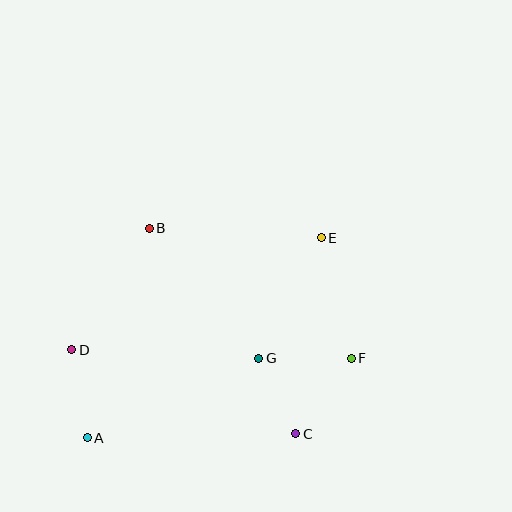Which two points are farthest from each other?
Points A and E are farthest from each other.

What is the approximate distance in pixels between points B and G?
The distance between B and G is approximately 170 pixels.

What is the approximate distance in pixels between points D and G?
The distance between D and G is approximately 187 pixels.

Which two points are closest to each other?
Points C and G are closest to each other.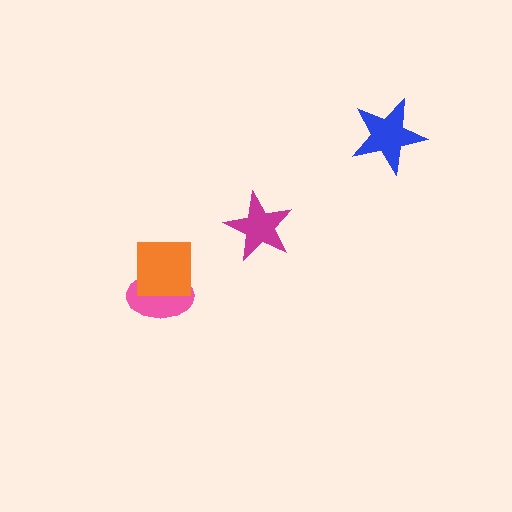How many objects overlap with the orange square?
1 object overlaps with the orange square.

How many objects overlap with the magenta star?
0 objects overlap with the magenta star.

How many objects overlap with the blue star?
0 objects overlap with the blue star.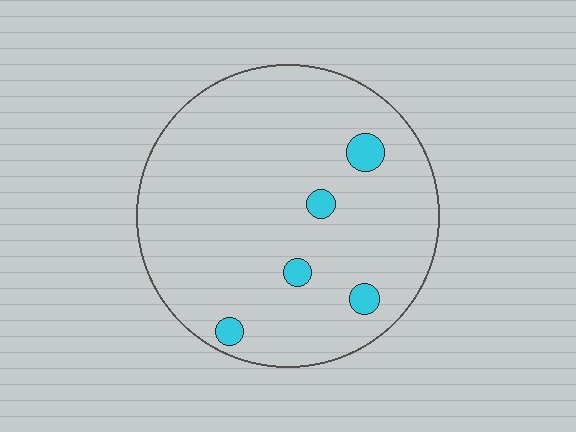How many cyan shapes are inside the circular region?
5.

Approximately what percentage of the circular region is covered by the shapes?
Approximately 5%.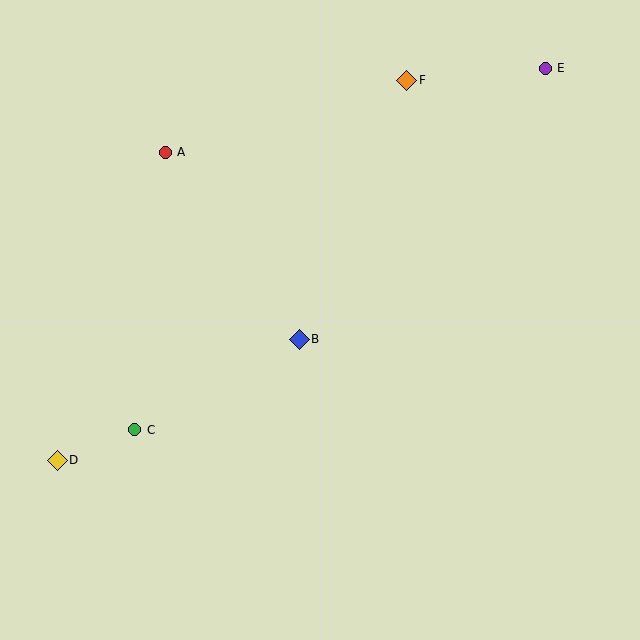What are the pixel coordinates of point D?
Point D is at (57, 460).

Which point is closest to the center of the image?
Point B at (299, 339) is closest to the center.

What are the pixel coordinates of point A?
Point A is at (165, 152).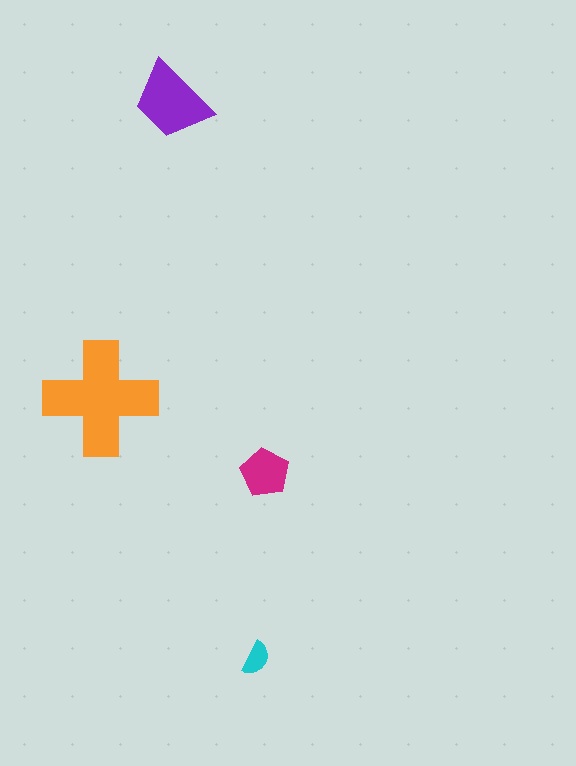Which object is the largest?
The orange cross.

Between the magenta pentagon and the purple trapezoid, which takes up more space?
The purple trapezoid.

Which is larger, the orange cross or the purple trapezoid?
The orange cross.